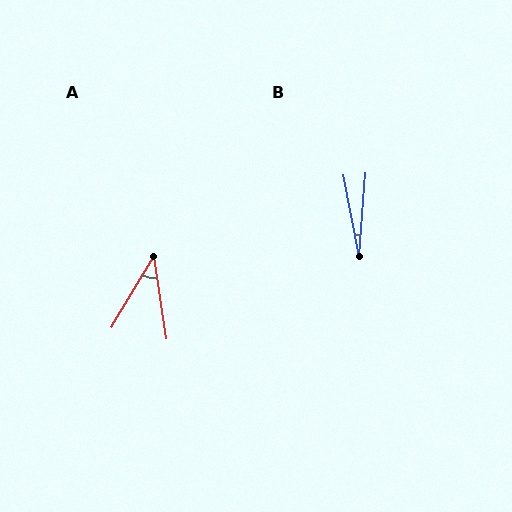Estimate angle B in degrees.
Approximately 16 degrees.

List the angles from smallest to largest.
B (16°), A (39°).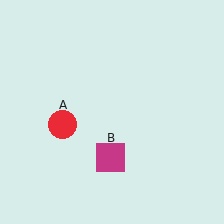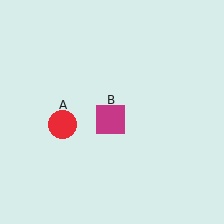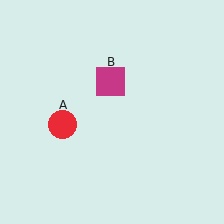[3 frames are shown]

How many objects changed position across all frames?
1 object changed position: magenta square (object B).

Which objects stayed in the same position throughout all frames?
Red circle (object A) remained stationary.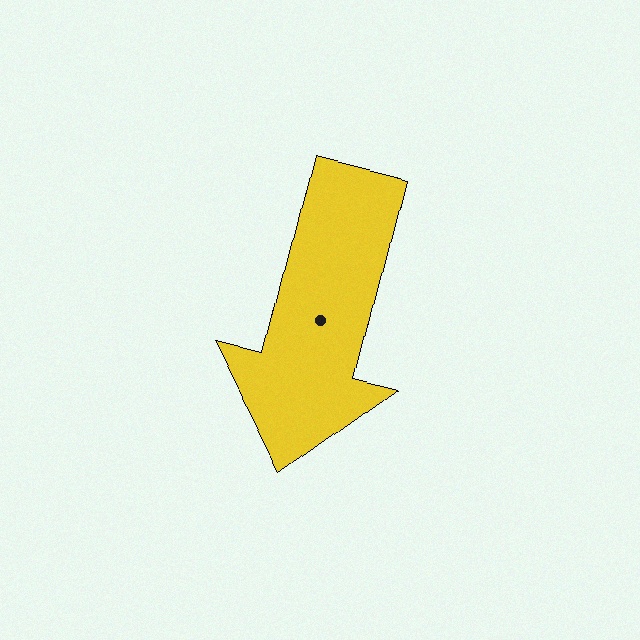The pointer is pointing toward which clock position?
Roughly 6 o'clock.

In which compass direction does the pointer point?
South.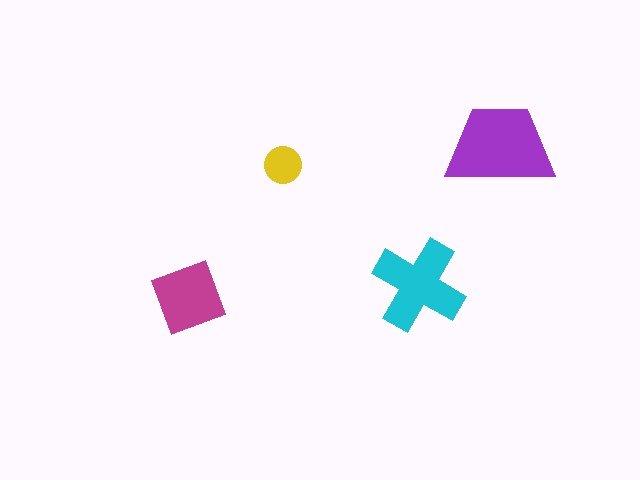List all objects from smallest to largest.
The yellow circle, the magenta square, the cyan cross, the purple trapezoid.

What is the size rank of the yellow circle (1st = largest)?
4th.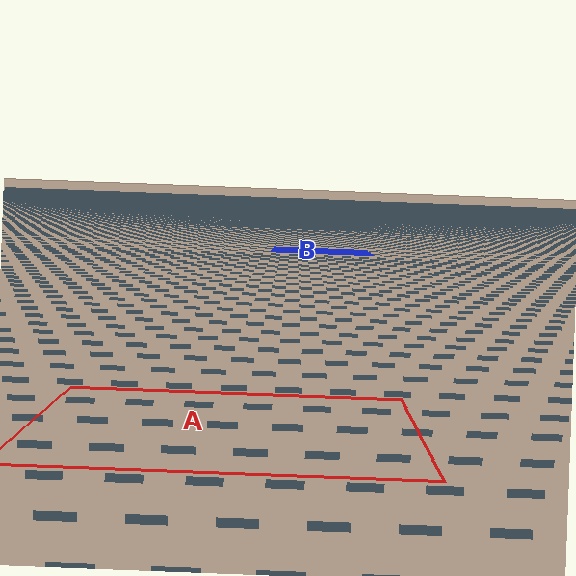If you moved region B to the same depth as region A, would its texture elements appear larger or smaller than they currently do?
They would appear larger. At a closer depth, the same texture elements are projected at a bigger on-screen size.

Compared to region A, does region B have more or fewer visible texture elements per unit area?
Region B has more texture elements per unit area — they are packed more densely because it is farther away.